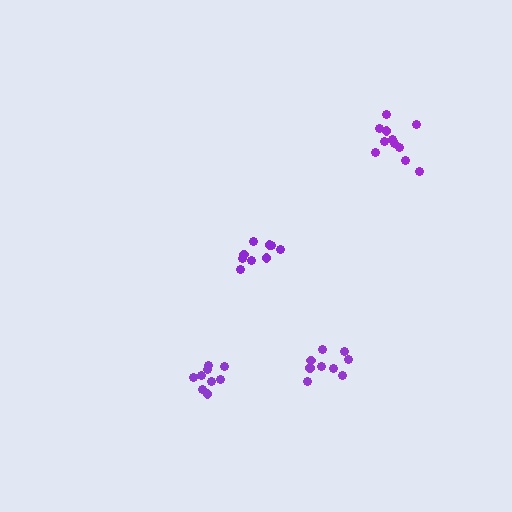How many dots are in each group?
Group 1: 9 dots, Group 2: 11 dots, Group 3: 9 dots, Group 4: 9 dots (38 total).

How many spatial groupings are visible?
There are 4 spatial groupings.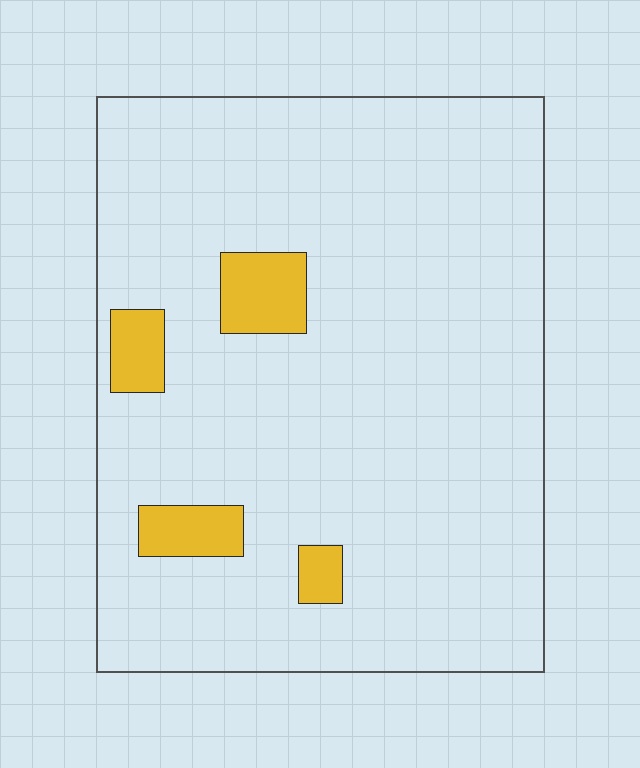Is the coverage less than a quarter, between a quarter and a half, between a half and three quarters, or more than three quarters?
Less than a quarter.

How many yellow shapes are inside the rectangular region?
4.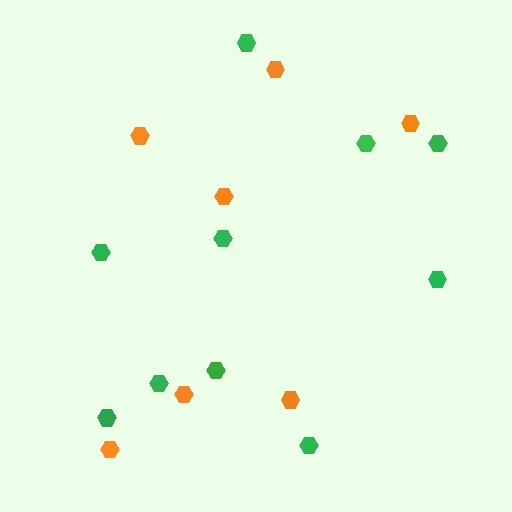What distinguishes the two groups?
There are 2 groups: one group of green hexagons (10) and one group of orange hexagons (7).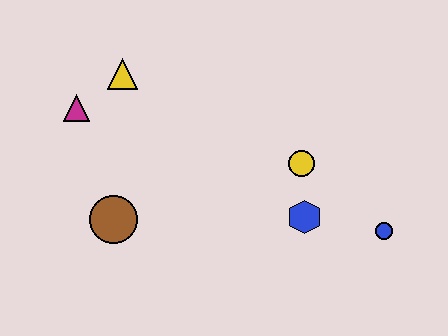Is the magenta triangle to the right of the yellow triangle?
No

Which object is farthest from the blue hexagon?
The magenta triangle is farthest from the blue hexagon.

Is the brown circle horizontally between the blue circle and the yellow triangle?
No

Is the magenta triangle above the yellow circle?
Yes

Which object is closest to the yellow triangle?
The magenta triangle is closest to the yellow triangle.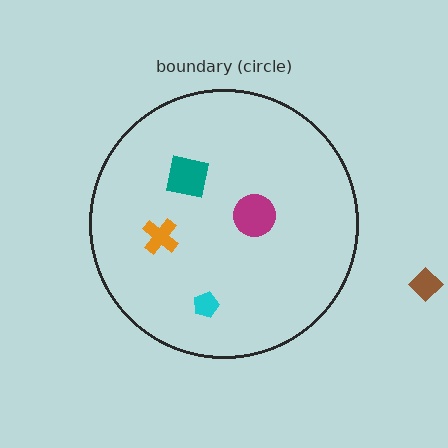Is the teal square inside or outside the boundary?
Inside.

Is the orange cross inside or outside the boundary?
Inside.